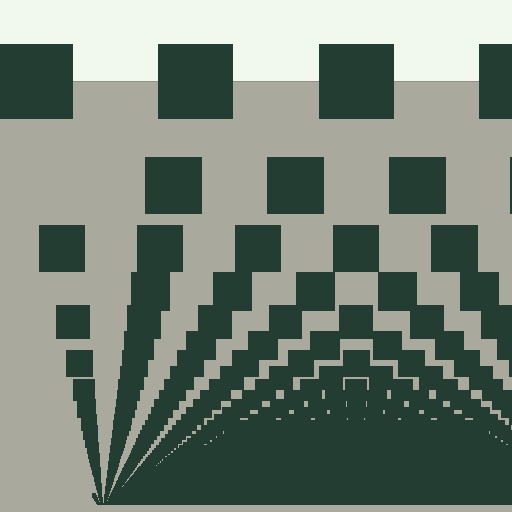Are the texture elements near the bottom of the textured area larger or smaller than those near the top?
Smaller. The gradient is inverted — elements near the bottom are smaller and denser.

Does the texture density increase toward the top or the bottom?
Density increases toward the bottom.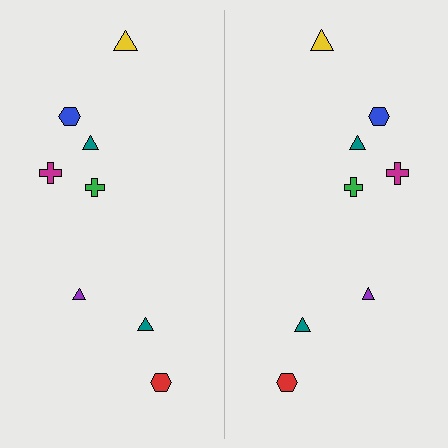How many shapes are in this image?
There are 16 shapes in this image.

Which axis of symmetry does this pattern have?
The pattern has a vertical axis of symmetry running through the center of the image.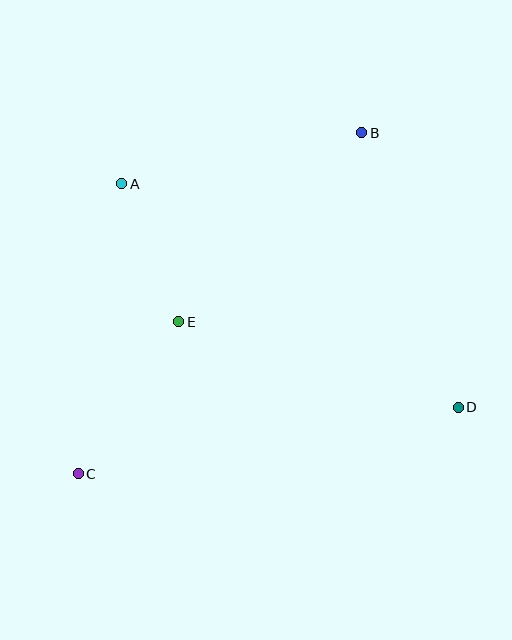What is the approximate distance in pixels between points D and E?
The distance between D and E is approximately 292 pixels.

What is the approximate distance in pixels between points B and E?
The distance between B and E is approximately 263 pixels.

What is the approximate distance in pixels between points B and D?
The distance between B and D is approximately 291 pixels.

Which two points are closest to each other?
Points A and E are closest to each other.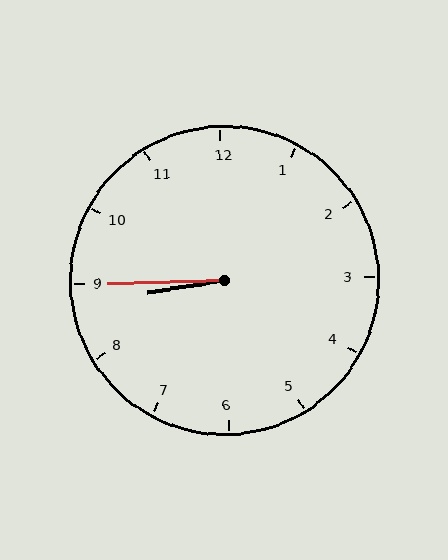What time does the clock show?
8:45.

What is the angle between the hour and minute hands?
Approximately 8 degrees.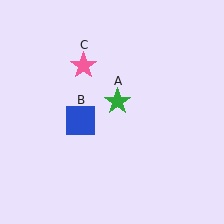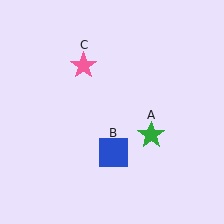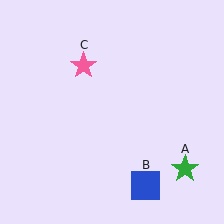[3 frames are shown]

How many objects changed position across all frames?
2 objects changed position: green star (object A), blue square (object B).